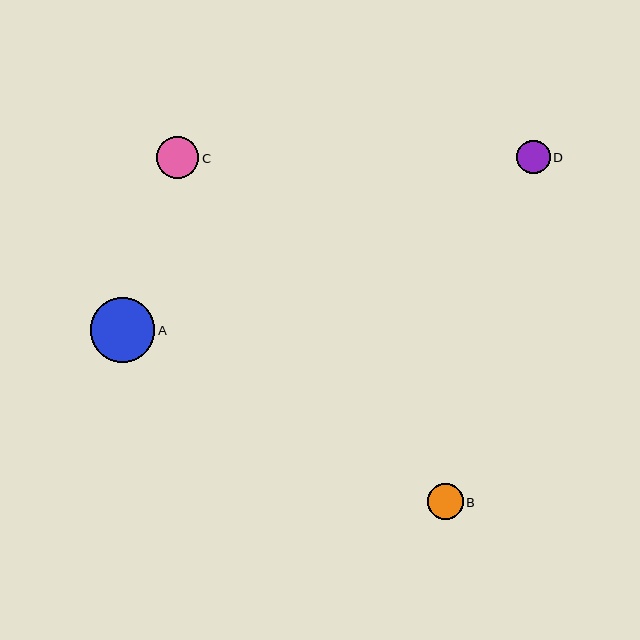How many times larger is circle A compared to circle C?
Circle A is approximately 1.5 times the size of circle C.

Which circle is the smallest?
Circle D is the smallest with a size of approximately 33 pixels.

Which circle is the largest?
Circle A is the largest with a size of approximately 65 pixels.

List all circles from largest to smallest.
From largest to smallest: A, C, B, D.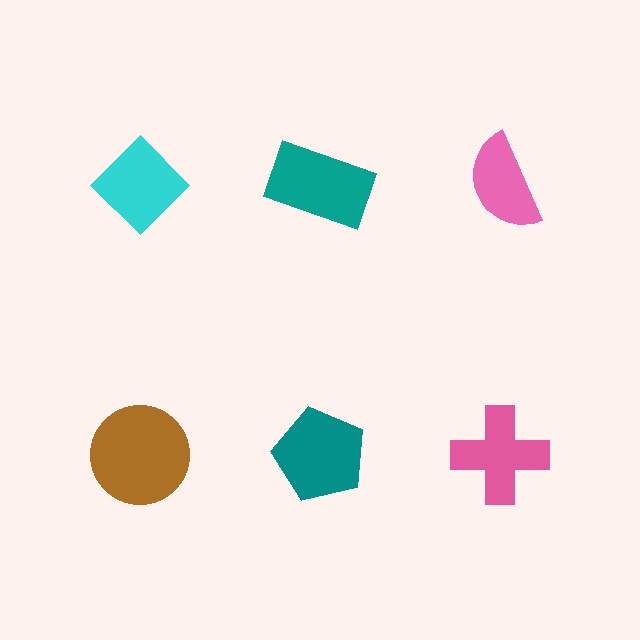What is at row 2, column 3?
A pink cross.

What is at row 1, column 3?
A pink semicircle.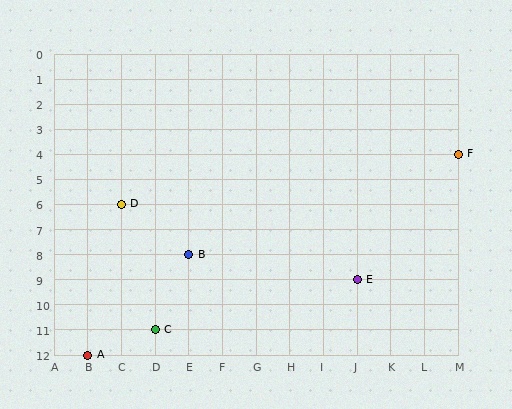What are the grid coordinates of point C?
Point C is at grid coordinates (D, 11).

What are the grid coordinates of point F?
Point F is at grid coordinates (M, 4).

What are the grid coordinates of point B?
Point B is at grid coordinates (E, 8).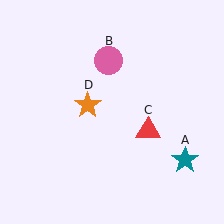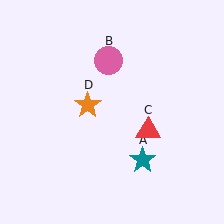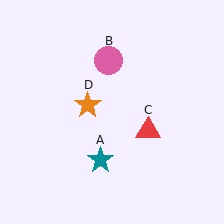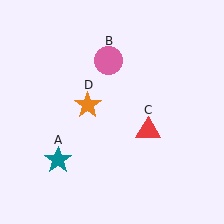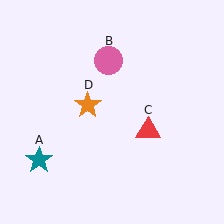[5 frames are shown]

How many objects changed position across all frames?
1 object changed position: teal star (object A).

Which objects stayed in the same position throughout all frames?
Pink circle (object B) and red triangle (object C) and orange star (object D) remained stationary.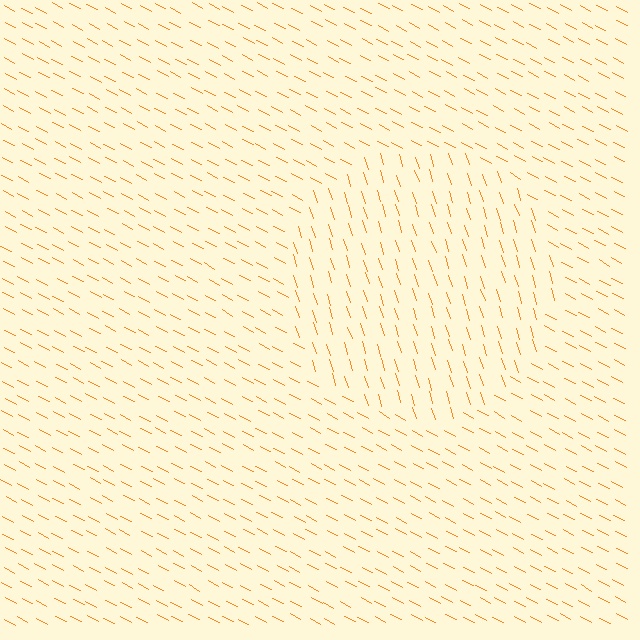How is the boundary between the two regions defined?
The boundary is defined purely by a change in line orientation (approximately 45 degrees difference). All lines are the same color and thickness.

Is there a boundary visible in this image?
Yes, there is a texture boundary formed by a change in line orientation.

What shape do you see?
I see a circle.